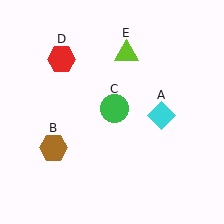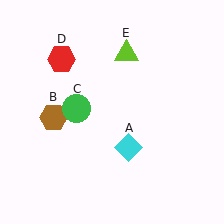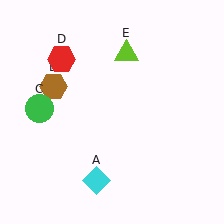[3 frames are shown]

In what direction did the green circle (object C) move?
The green circle (object C) moved left.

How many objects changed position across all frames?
3 objects changed position: cyan diamond (object A), brown hexagon (object B), green circle (object C).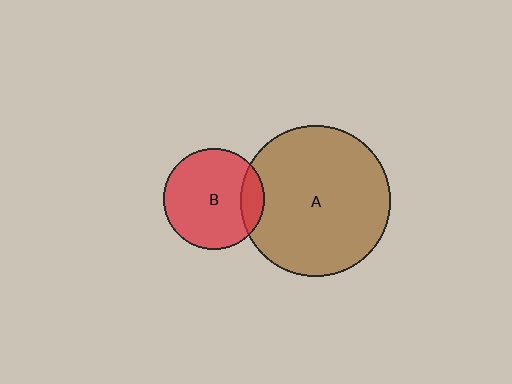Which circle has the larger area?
Circle A (brown).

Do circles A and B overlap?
Yes.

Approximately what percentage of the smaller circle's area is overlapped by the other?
Approximately 15%.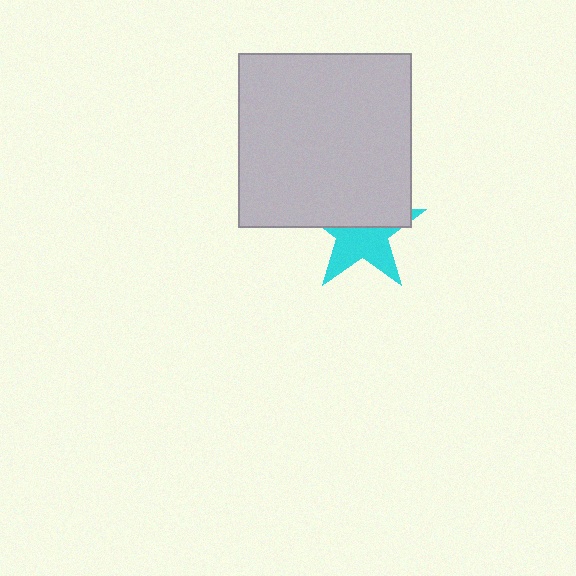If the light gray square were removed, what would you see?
You would see the complete cyan star.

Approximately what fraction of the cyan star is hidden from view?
Roughly 48% of the cyan star is hidden behind the light gray square.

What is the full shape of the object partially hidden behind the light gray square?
The partially hidden object is a cyan star.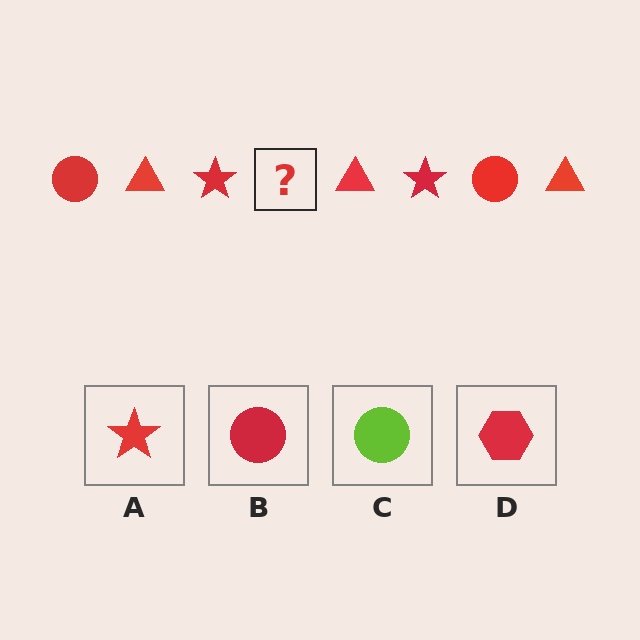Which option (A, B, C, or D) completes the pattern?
B.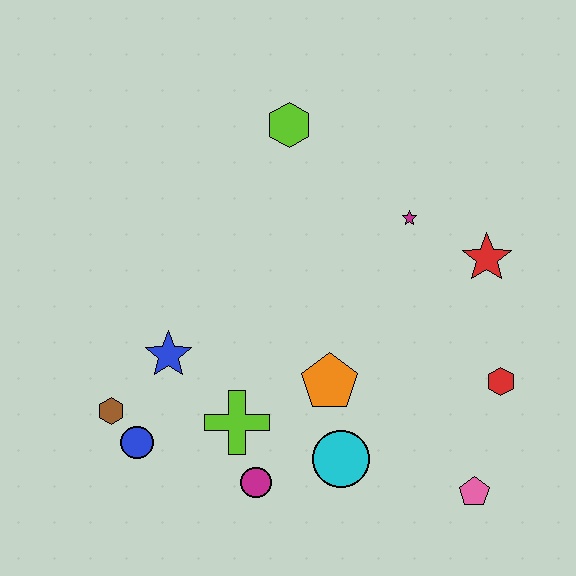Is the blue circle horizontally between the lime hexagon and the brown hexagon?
Yes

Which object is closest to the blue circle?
The brown hexagon is closest to the blue circle.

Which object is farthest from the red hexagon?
The brown hexagon is farthest from the red hexagon.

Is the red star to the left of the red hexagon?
Yes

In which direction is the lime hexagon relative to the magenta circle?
The lime hexagon is above the magenta circle.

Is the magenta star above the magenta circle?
Yes